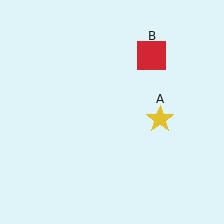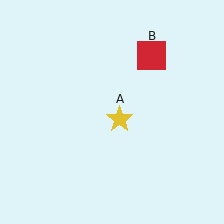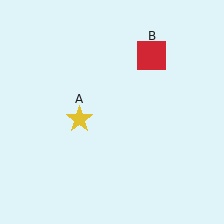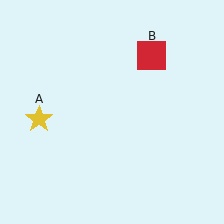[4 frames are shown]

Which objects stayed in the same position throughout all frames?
Red square (object B) remained stationary.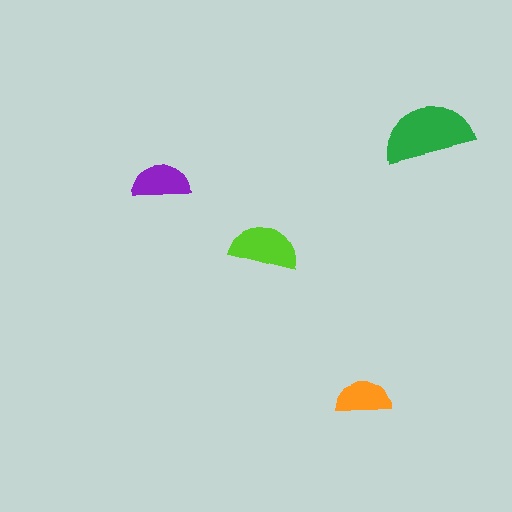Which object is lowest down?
The orange semicircle is bottommost.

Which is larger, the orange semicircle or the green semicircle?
The green one.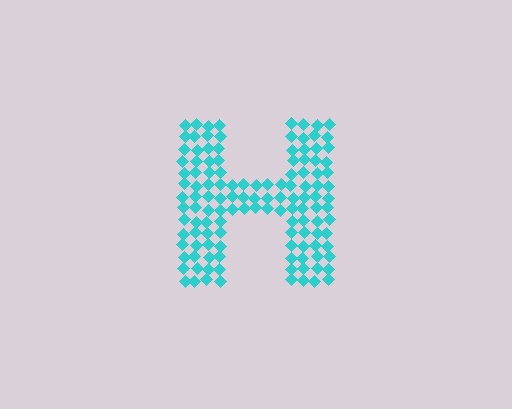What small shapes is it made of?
It is made of small diamonds.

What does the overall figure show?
The overall figure shows the letter H.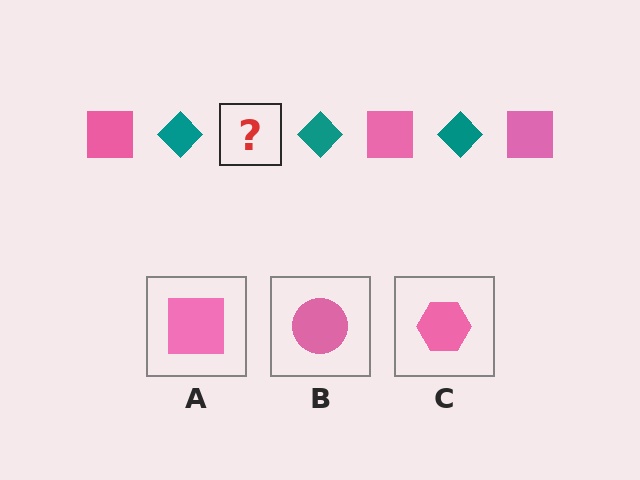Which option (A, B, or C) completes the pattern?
A.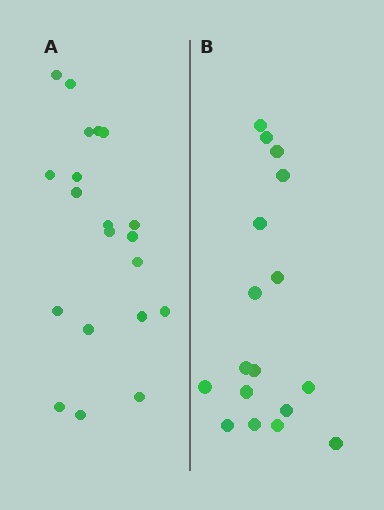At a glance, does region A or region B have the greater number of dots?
Region A (the left region) has more dots.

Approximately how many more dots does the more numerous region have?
Region A has just a few more — roughly 2 or 3 more dots than region B.